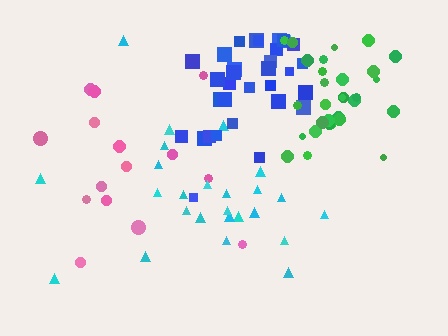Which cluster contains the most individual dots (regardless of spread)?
Blue (31).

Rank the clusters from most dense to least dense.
green, blue, cyan, pink.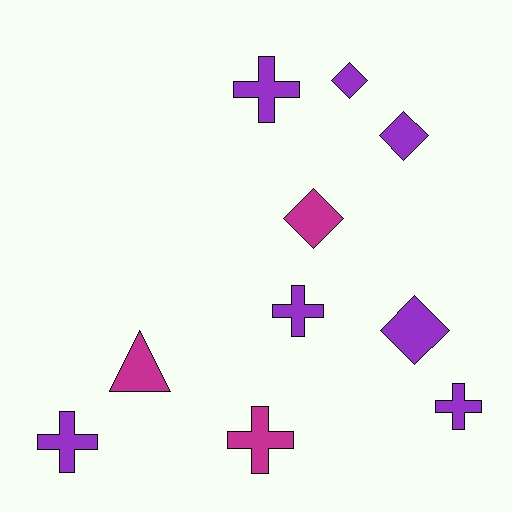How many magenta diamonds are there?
There is 1 magenta diamond.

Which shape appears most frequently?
Cross, with 5 objects.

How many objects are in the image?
There are 10 objects.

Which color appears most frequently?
Purple, with 7 objects.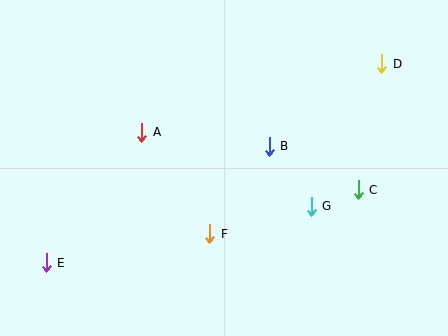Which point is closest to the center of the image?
Point B at (269, 146) is closest to the center.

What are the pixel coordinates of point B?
Point B is at (269, 146).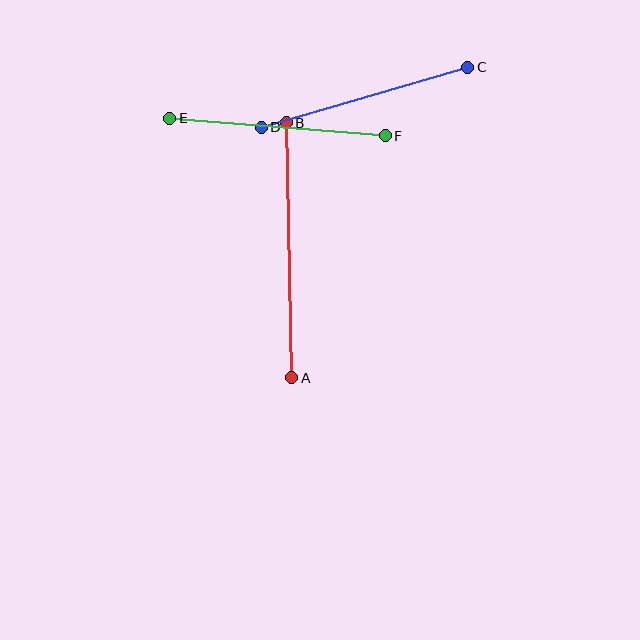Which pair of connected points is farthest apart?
Points A and B are farthest apart.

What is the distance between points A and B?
The distance is approximately 255 pixels.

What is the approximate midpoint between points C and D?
The midpoint is at approximately (365, 97) pixels.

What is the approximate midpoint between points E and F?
The midpoint is at approximately (278, 127) pixels.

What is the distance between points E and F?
The distance is approximately 217 pixels.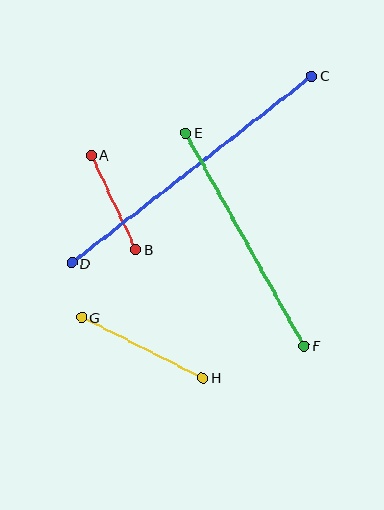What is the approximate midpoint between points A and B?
The midpoint is at approximately (114, 202) pixels.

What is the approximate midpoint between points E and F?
The midpoint is at approximately (245, 239) pixels.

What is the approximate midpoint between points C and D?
The midpoint is at approximately (192, 169) pixels.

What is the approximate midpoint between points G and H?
The midpoint is at approximately (142, 348) pixels.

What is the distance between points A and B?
The distance is approximately 104 pixels.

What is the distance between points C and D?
The distance is approximately 304 pixels.